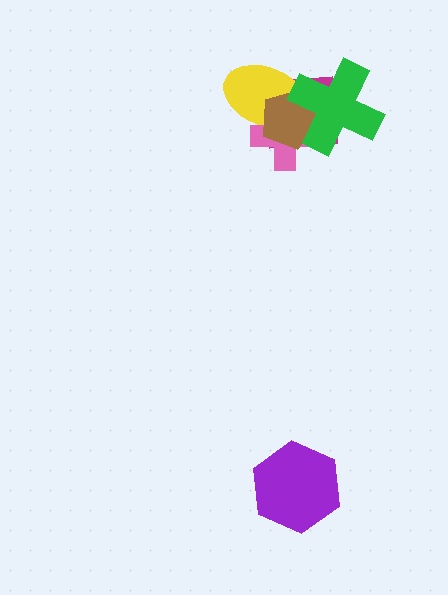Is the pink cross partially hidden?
Yes, it is partially covered by another shape.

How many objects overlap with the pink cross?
4 objects overlap with the pink cross.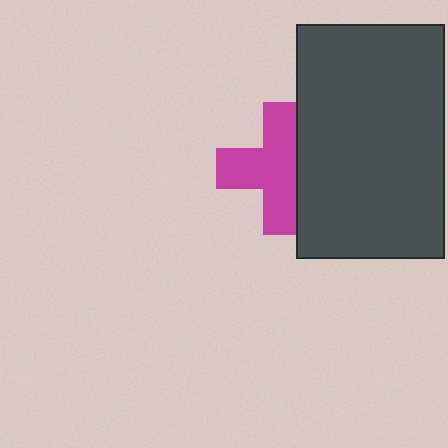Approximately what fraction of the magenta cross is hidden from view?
Roughly 32% of the magenta cross is hidden behind the dark gray rectangle.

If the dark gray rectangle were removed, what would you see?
You would see the complete magenta cross.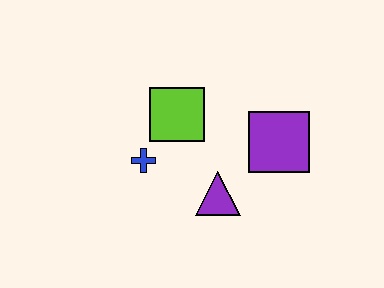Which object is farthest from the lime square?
The purple square is farthest from the lime square.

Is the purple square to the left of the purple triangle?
No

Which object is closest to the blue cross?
The lime square is closest to the blue cross.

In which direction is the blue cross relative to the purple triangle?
The blue cross is to the left of the purple triangle.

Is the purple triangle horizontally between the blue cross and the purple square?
Yes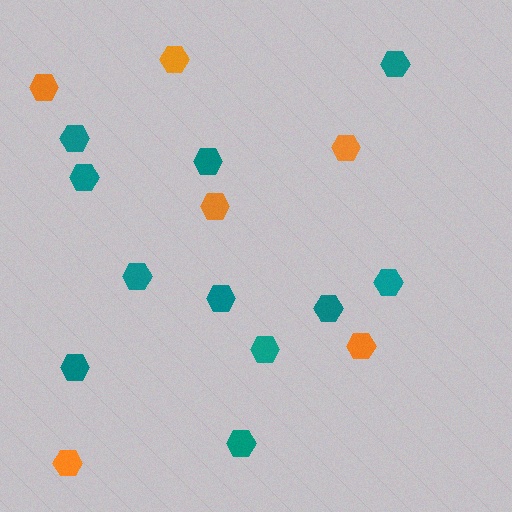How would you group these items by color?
There are 2 groups: one group of teal hexagons (11) and one group of orange hexagons (6).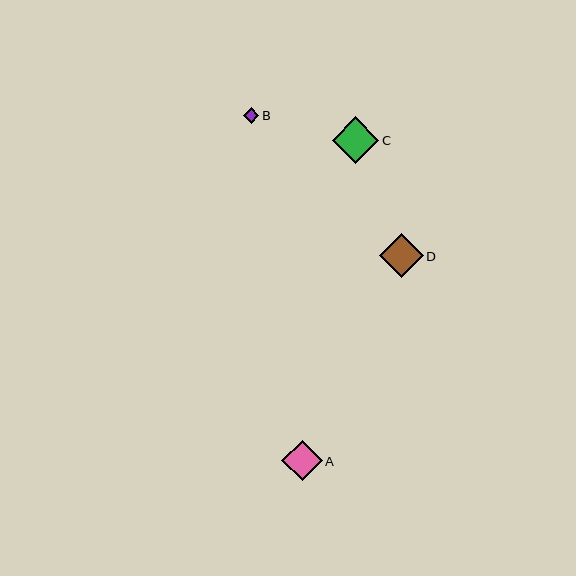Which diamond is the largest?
Diamond C is the largest with a size of approximately 47 pixels.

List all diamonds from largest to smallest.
From largest to smallest: C, D, A, B.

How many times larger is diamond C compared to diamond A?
Diamond C is approximately 1.1 times the size of diamond A.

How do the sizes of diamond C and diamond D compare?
Diamond C and diamond D are approximately the same size.